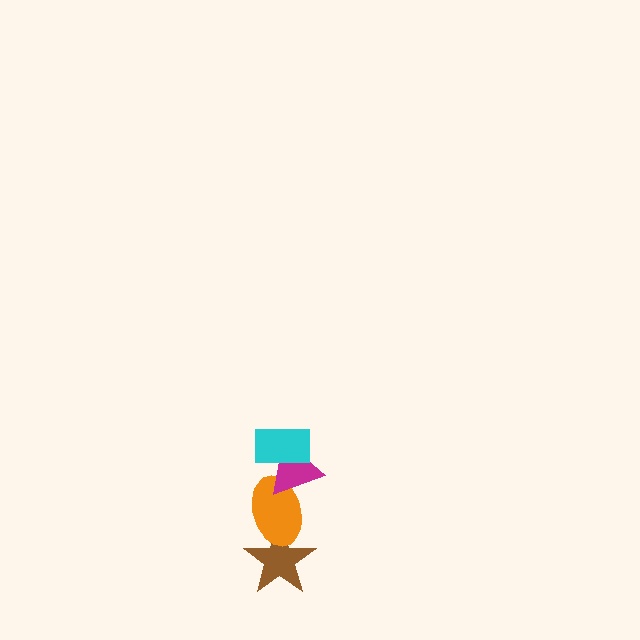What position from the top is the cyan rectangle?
The cyan rectangle is 1st from the top.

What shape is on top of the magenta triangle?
The cyan rectangle is on top of the magenta triangle.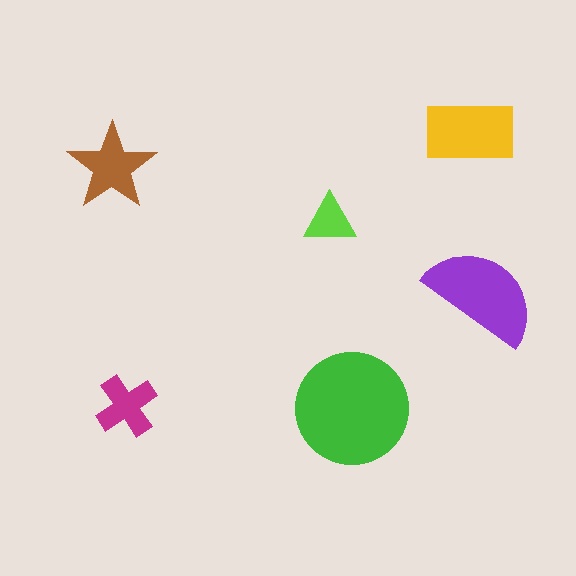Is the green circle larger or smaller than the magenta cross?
Larger.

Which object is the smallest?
The lime triangle.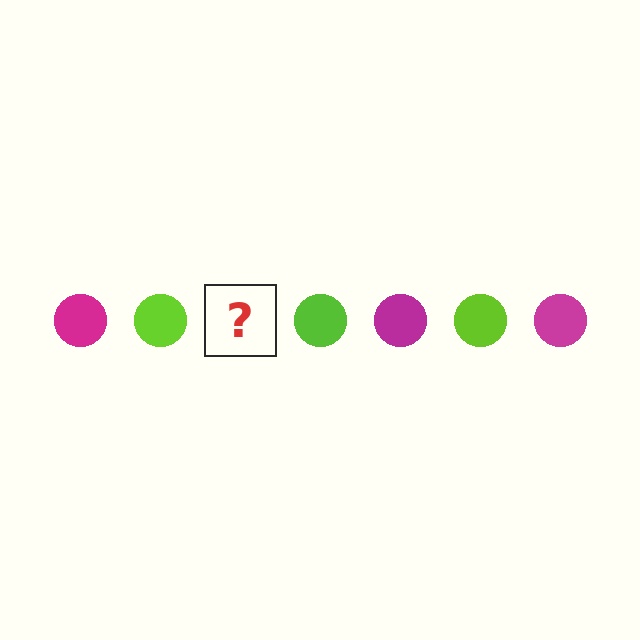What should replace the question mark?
The question mark should be replaced with a magenta circle.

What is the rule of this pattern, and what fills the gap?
The rule is that the pattern cycles through magenta, lime circles. The gap should be filled with a magenta circle.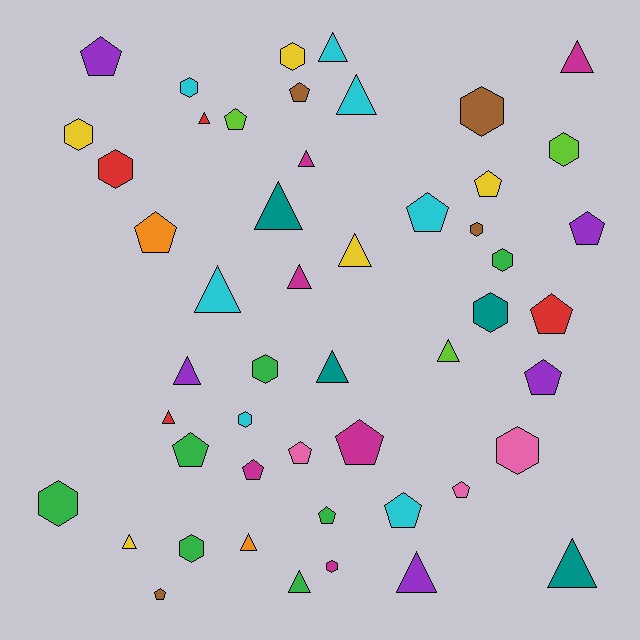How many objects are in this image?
There are 50 objects.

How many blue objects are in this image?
There are no blue objects.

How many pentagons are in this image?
There are 17 pentagons.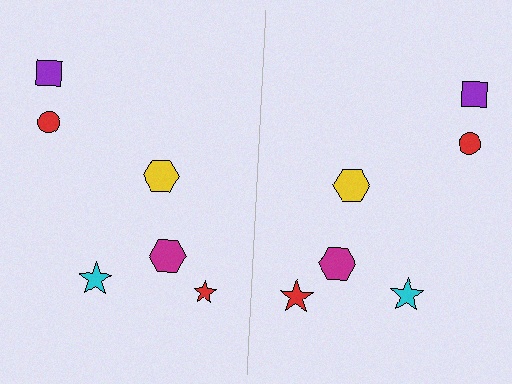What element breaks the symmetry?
The red star on the right side has a different size than its mirror counterpart.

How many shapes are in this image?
There are 12 shapes in this image.